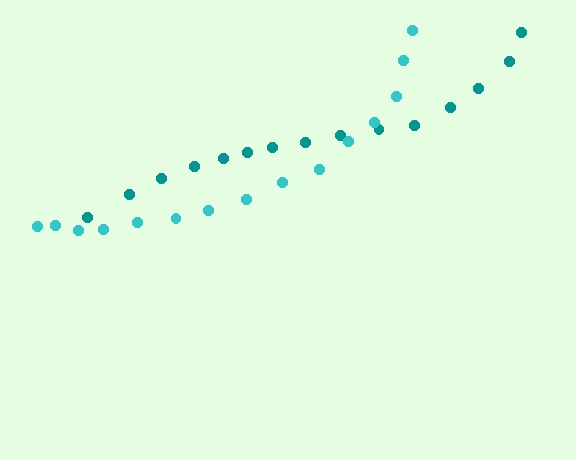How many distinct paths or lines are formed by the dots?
There are 2 distinct paths.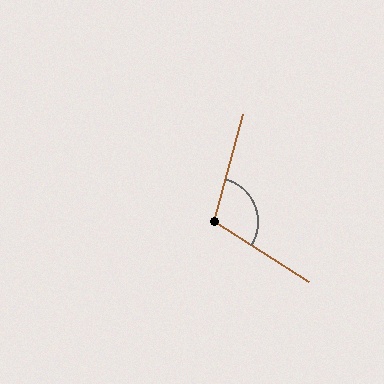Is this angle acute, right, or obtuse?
It is obtuse.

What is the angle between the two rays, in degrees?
Approximately 108 degrees.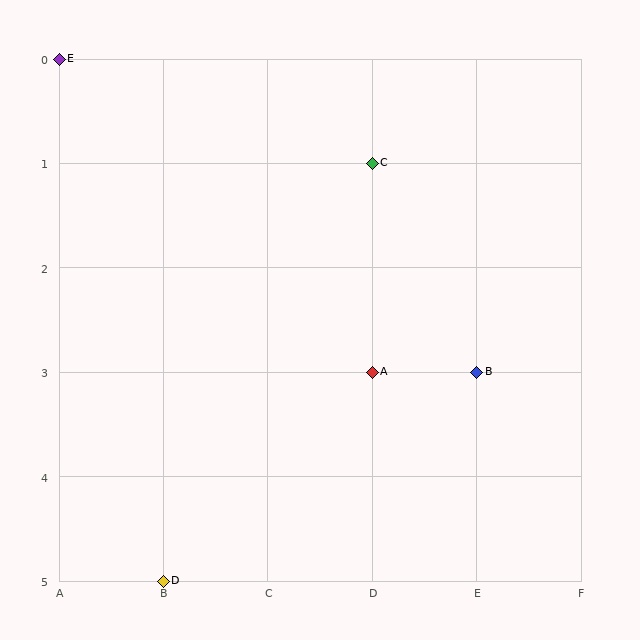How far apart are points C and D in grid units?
Points C and D are 2 columns and 4 rows apart (about 4.5 grid units diagonally).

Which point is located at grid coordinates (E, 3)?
Point B is at (E, 3).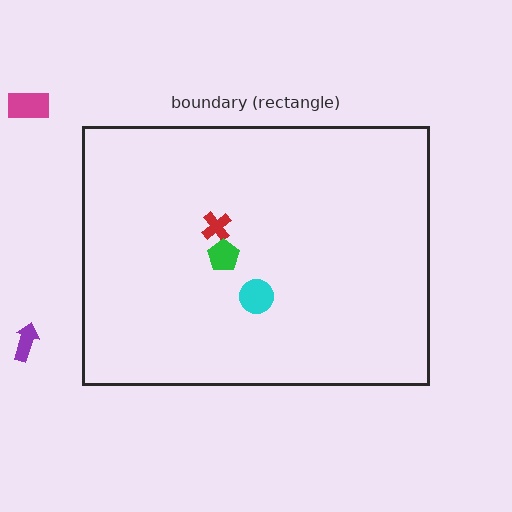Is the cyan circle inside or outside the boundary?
Inside.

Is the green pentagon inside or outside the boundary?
Inside.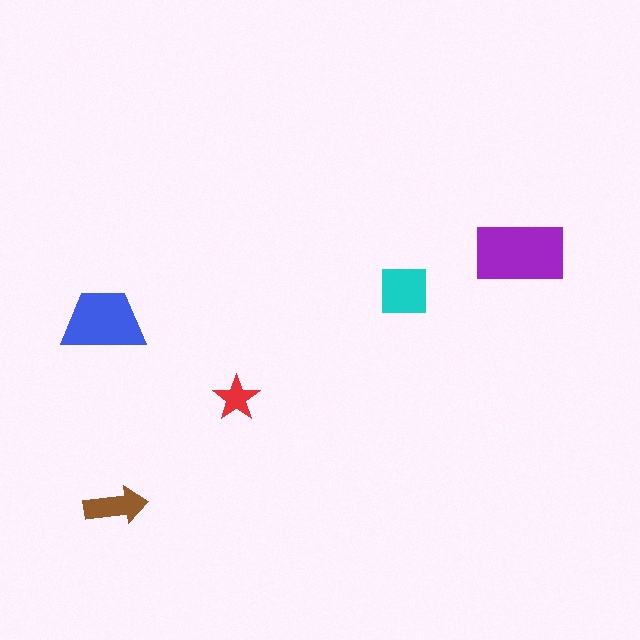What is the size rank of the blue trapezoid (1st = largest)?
2nd.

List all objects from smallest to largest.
The red star, the brown arrow, the cyan square, the blue trapezoid, the purple rectangle.